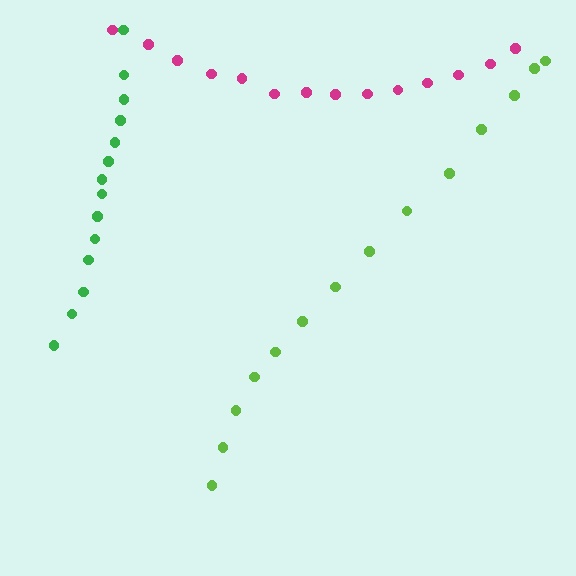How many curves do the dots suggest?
There are 3 distinct paths.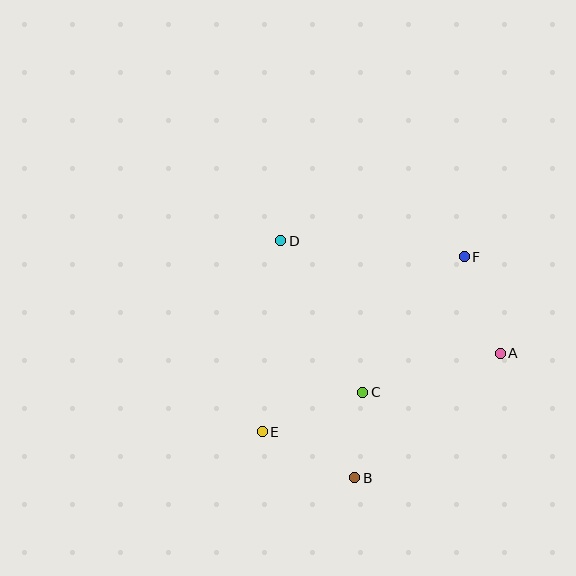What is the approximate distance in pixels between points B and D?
The distance between B and D is approximately 248 pixels.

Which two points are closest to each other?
Points B and C are closest to each other.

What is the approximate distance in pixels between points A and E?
The distance between A and E is approximately 250 pixels.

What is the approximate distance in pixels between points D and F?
The distance between D and F is approximately 184 pixels.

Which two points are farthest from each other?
Points E and F are farthest from each other.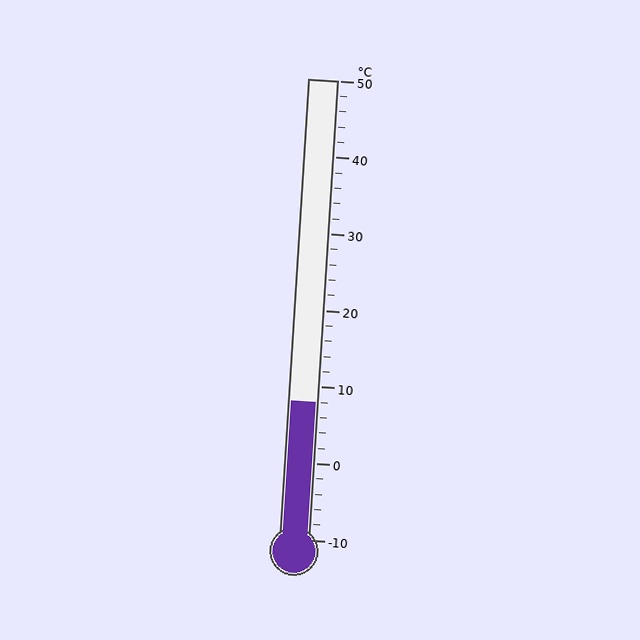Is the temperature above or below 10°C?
The temperature is below 10°C.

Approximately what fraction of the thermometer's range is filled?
The thermometer is filled to approximately 30% of its range.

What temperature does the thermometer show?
The thermometer shows approximately 8°C.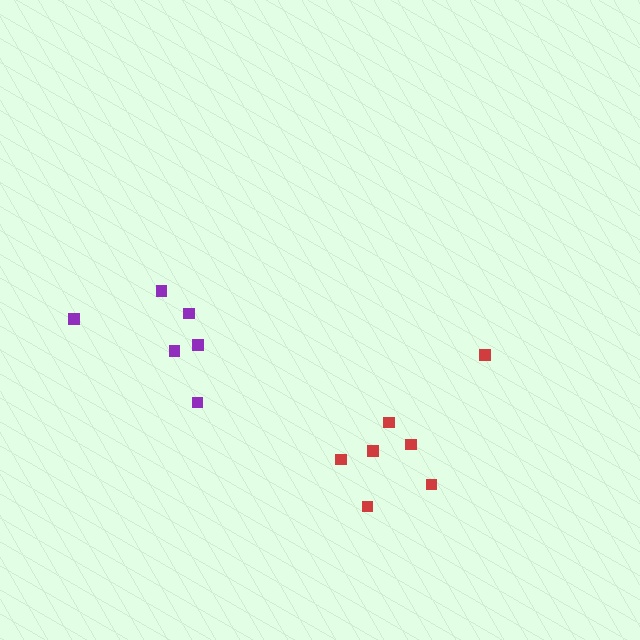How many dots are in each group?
Group 1: 6 dots, Group 2: 7 dots (13 total).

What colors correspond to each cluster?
The clusters are colored: purple, red.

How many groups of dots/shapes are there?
There are 2 groups.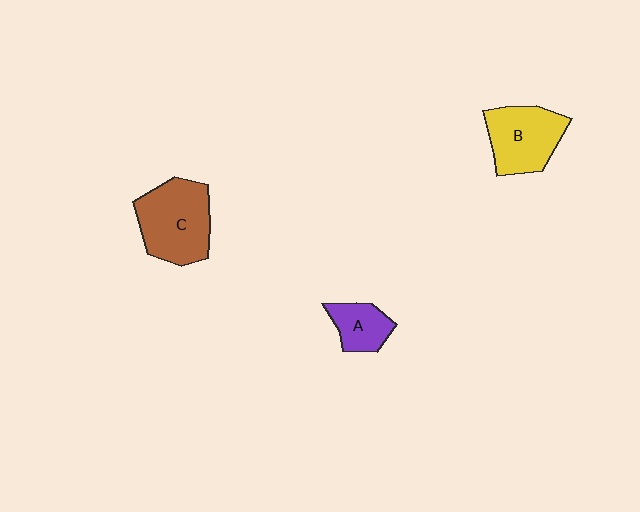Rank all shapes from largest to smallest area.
From largest to smallest: C (brown), B (yellow), A (purple).